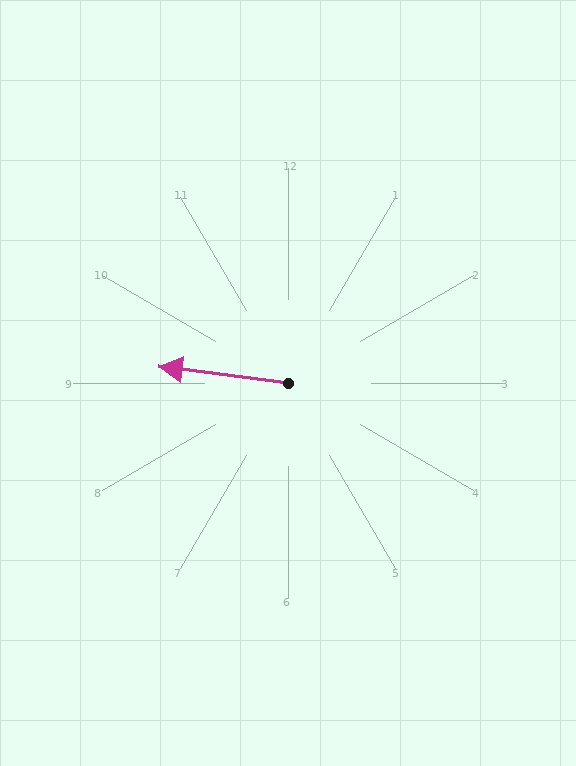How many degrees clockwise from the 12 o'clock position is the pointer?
Approximately 277 degrees.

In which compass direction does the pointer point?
West.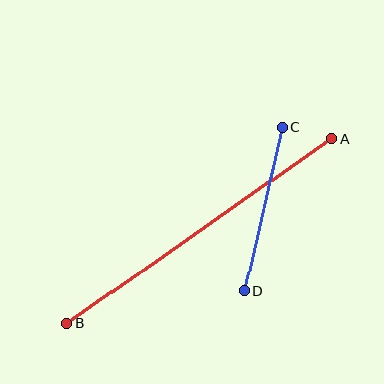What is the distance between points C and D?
The distance is approximately 169 pixels.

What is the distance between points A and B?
The distance is approximately 323 pixels.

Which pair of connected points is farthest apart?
Points A and B are farthest apart.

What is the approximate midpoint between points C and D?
The midpoint is at approximately (264, 209) pixels.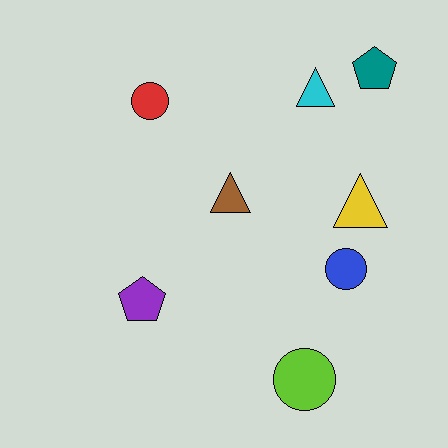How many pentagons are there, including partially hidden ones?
There are 2 pentagons.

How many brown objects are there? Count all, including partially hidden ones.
There is 1 brown object.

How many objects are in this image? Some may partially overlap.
There are 8 objects.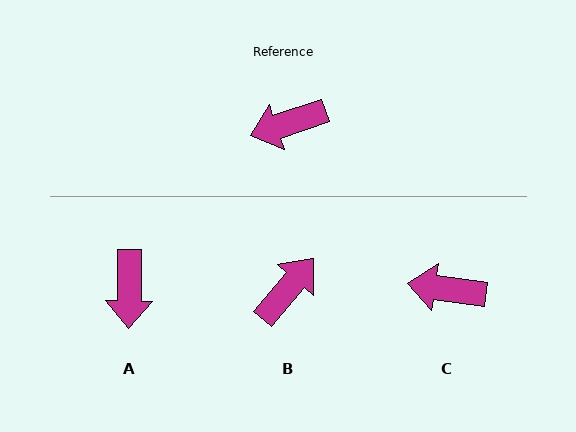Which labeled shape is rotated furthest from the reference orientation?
B, about 149 degrees away.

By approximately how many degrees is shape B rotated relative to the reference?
Approximately 149 degrees clockwise.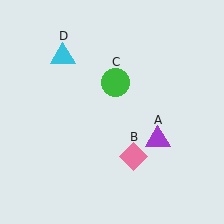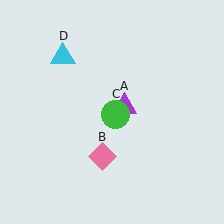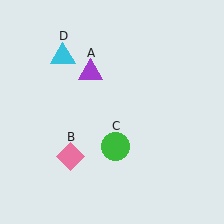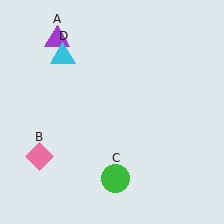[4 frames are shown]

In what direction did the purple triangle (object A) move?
The purple triangle (object A) moved up and to the left.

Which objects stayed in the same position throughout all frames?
Cyan triangle (object D) remained stationary.